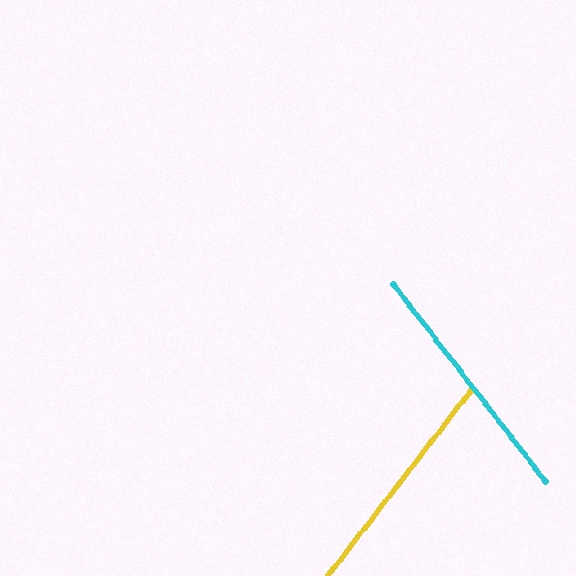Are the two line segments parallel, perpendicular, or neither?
Neither parallel nor perpendicular — they differ by about 75°.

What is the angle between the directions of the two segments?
Approximately 75 degrees.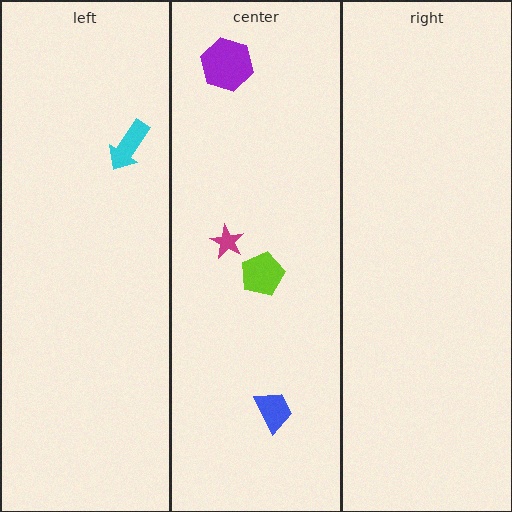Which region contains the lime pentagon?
The center region.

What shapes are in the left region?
The cyan arrow.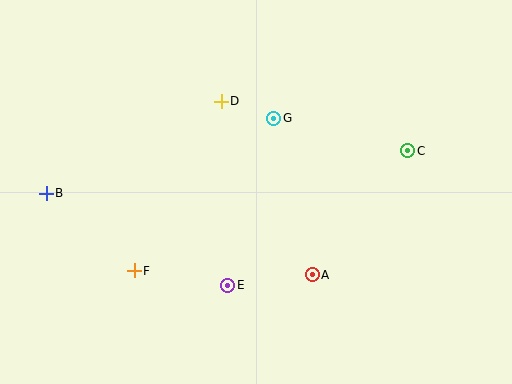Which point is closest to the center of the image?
Point G at (274, 118) is closest to the center.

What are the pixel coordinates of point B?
Point B is at (46, 193).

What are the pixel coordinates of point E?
Point E is at (228, 285).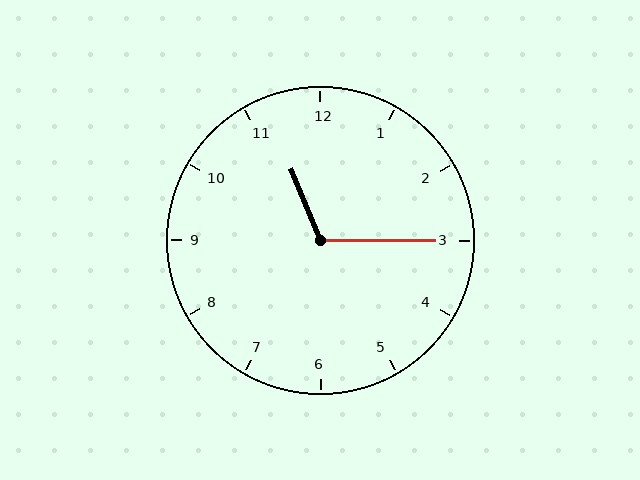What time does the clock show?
11:15.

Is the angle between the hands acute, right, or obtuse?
It is obtuse.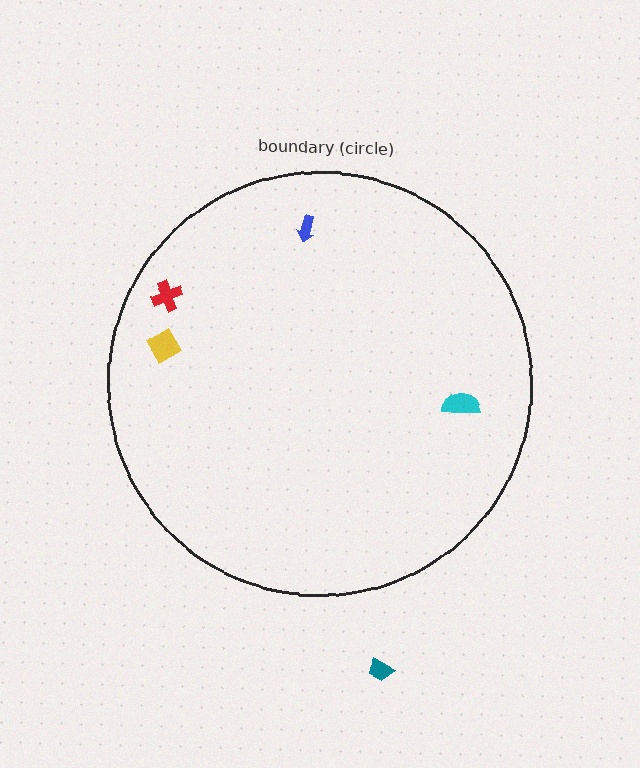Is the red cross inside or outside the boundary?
Inside.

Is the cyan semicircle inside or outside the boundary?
Inside.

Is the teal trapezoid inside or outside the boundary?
Outside.